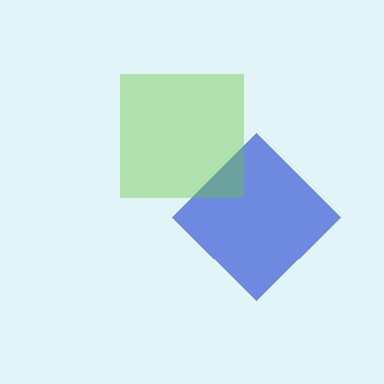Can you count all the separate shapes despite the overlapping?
Yes, there are 2 separate shapes.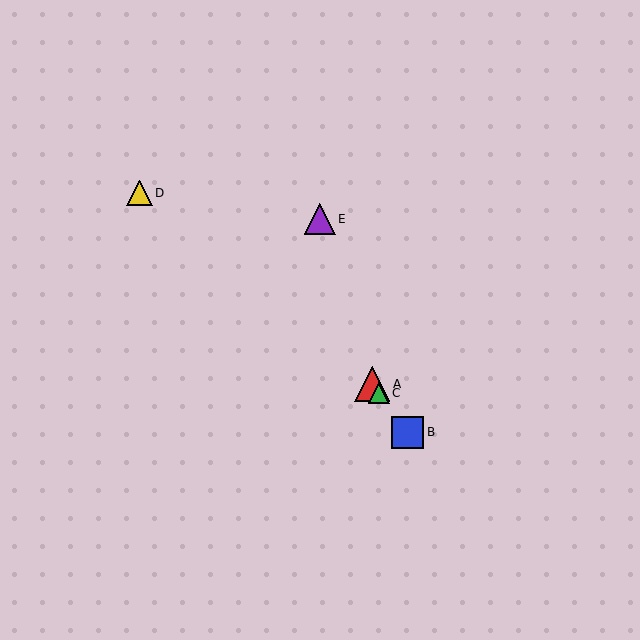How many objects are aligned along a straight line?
3 objects (A, B, C) are aligned along a straight line.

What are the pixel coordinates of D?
Object D is at (139, 193).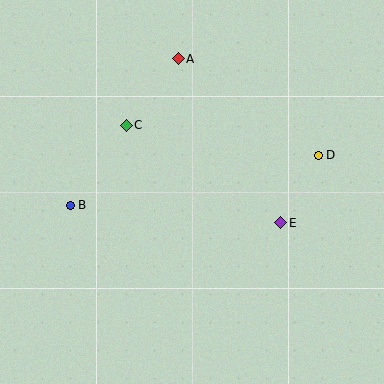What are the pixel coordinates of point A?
Point A is at (178, 59).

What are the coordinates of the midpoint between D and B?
The midpoint between D and B is at (194, 180).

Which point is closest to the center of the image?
Point C at (126, 125) is closest to the center.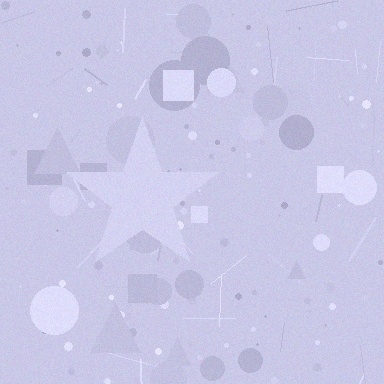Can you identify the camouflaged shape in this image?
The camouflaged shape is a star.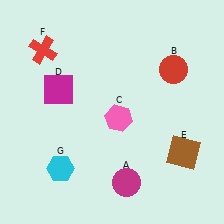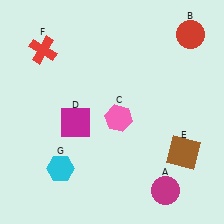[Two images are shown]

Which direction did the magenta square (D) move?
The magenta square (D) moved down.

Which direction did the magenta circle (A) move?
The magenta circle (A) moved right.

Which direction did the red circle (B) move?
The red circle (B) moved up.